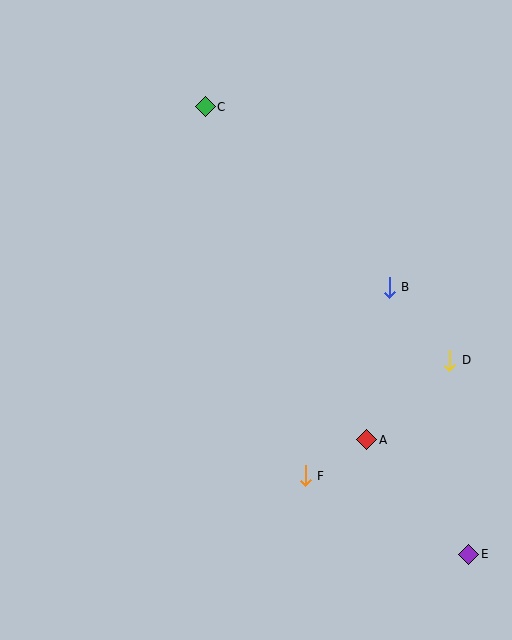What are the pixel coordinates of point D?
Point D is at (450, 360).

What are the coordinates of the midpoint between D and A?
The midpoint between D and A is at (408, 400).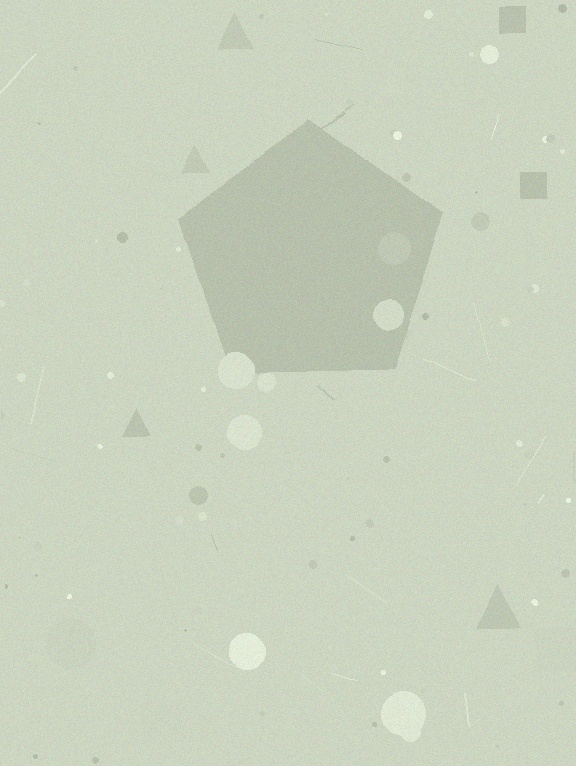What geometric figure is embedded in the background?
A pentagon is embedded in the background.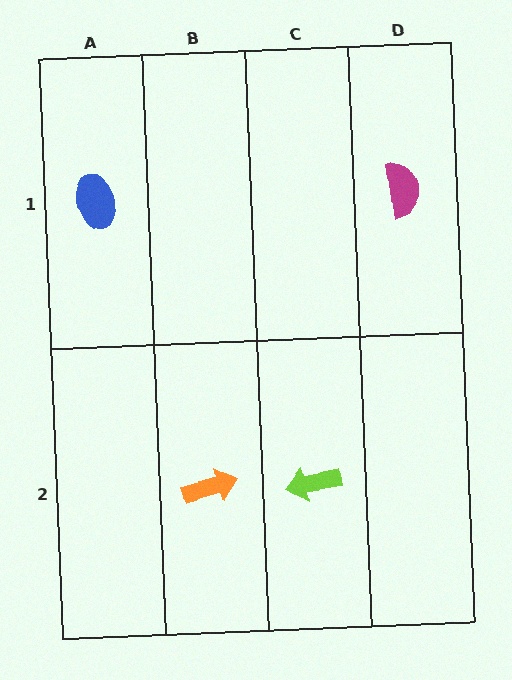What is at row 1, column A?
A blue ellipse.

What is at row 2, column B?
An orange arrow.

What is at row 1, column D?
A magenta semicircle.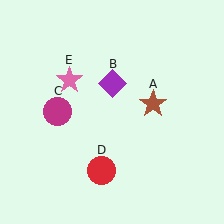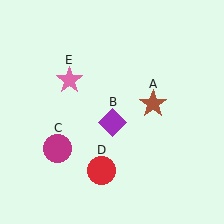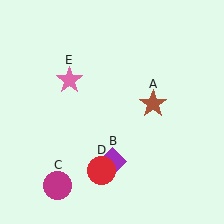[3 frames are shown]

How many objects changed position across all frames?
2 objects changed position: purple diamond (object B), magenta circle (object C).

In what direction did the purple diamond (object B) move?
The purple diamond (object B) moved down.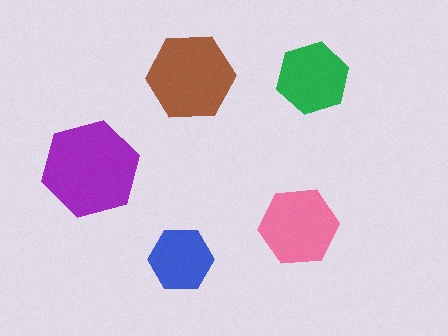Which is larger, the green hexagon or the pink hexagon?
The pink one.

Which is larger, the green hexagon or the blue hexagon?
The green one.